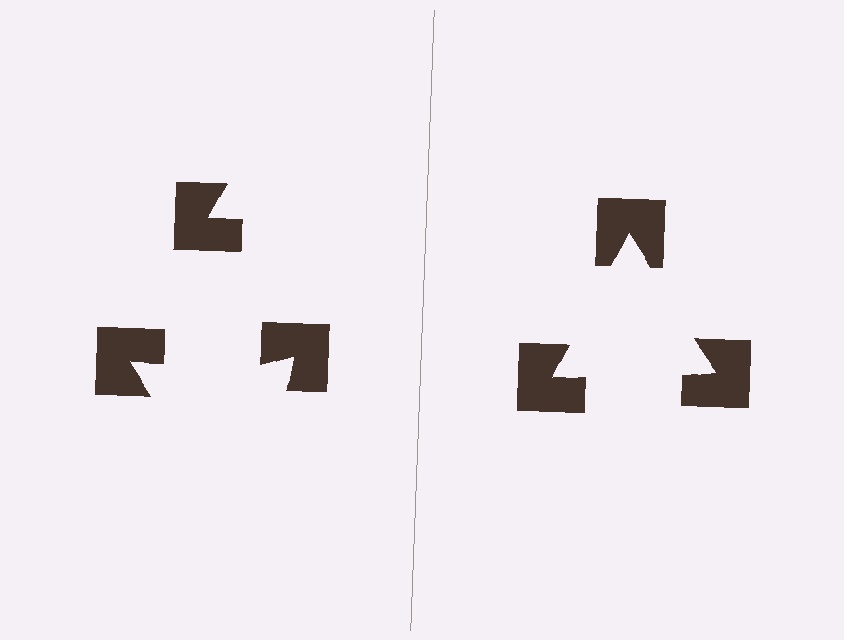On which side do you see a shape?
An illusory triangle appears on the right side. On the left side the wedge cuts are rotated, so no coherent shape forms.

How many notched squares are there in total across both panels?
6 — 3 on each side.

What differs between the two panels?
The notched squares are positioned identically on both sides; only the wedge orientations differ. On the right they align to a triangle; on the left they are misaligned.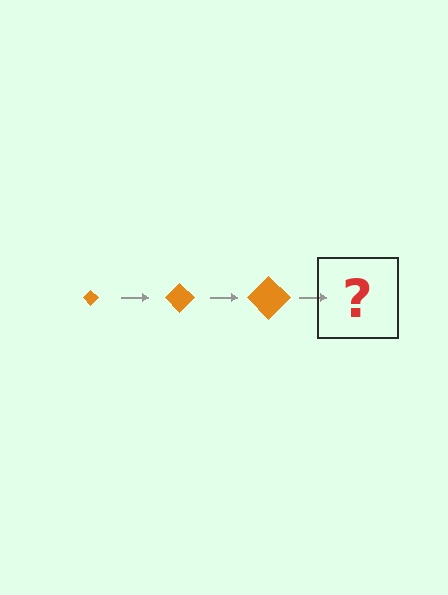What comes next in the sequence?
The next element should be an orange diamond, larger than the previous one.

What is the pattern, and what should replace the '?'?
The pattern is that the diamond gets progressively larger each step. The '?' should be an orange diamond, larger than the previous one.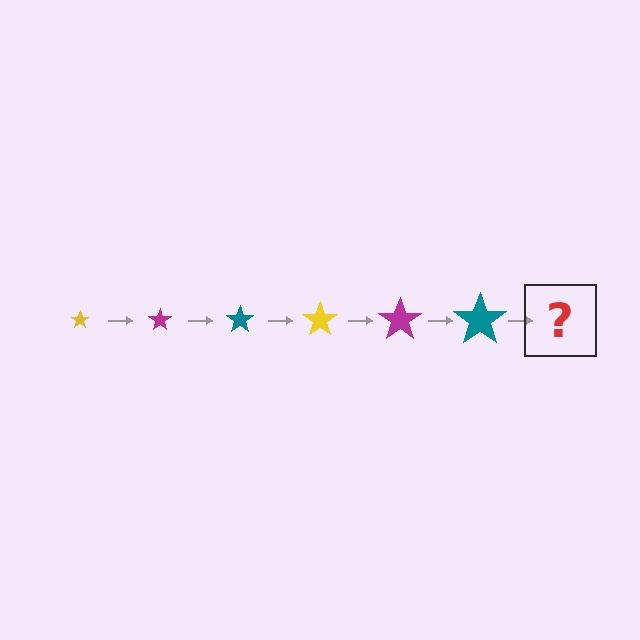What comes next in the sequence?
The next element should be a yellow star, larger than the previous one.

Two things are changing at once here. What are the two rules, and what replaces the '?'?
The two rules are that the star grows larger each step and the color cycles through yellow, magenta, and teal. The '?' should be a yellow star, larger than the previous one.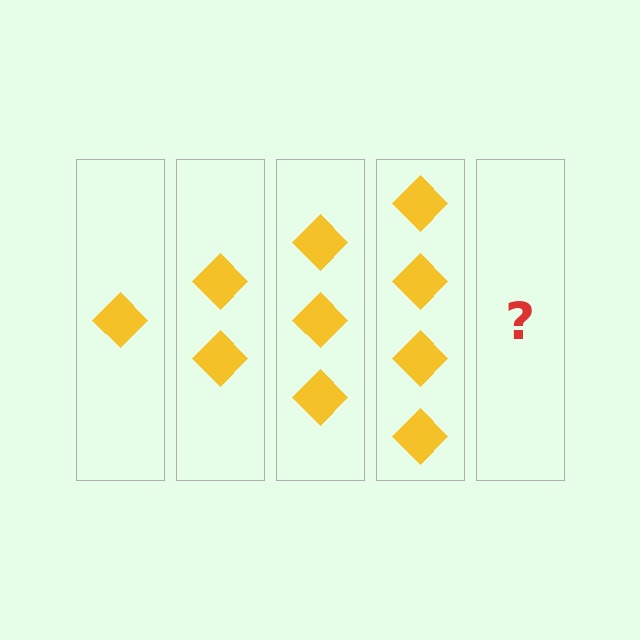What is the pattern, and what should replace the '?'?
The pattern is that each step adds one more diamond. The '?' should be 5 diamonds.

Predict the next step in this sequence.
The next step is 5 diamonds.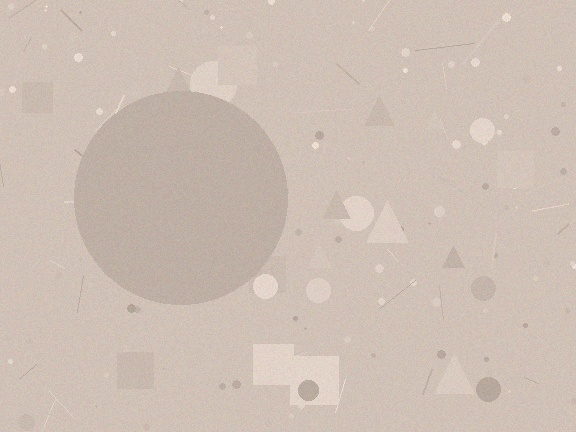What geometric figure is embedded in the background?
A circle is embedded in the background.